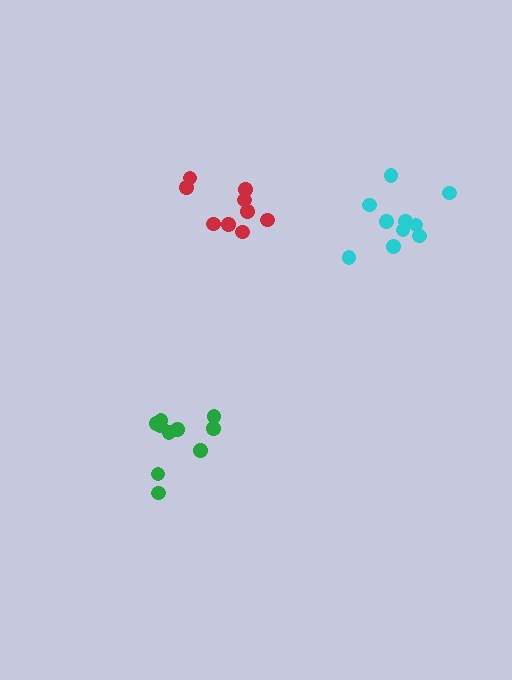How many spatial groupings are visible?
There are 3 spatial groupings.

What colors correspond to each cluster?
The clusters are colored: green, red, cyan.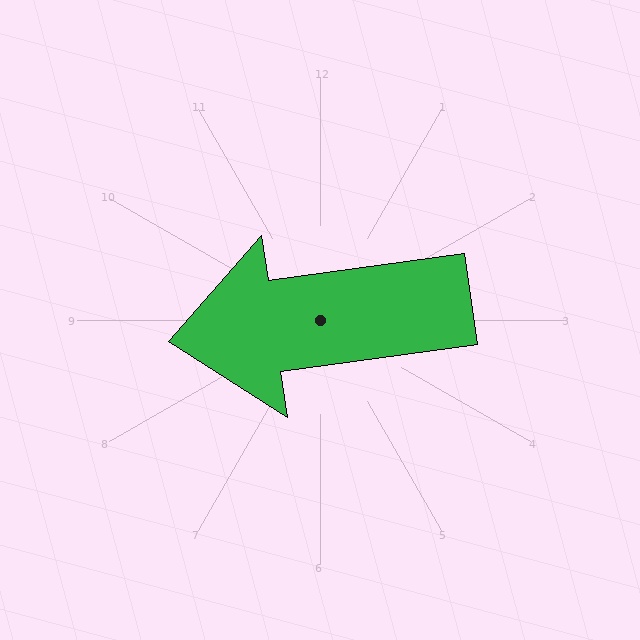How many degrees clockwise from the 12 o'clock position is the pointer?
Approximately 262 degrees.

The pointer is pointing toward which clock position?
Roughly 9 o'clock.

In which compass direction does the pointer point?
West.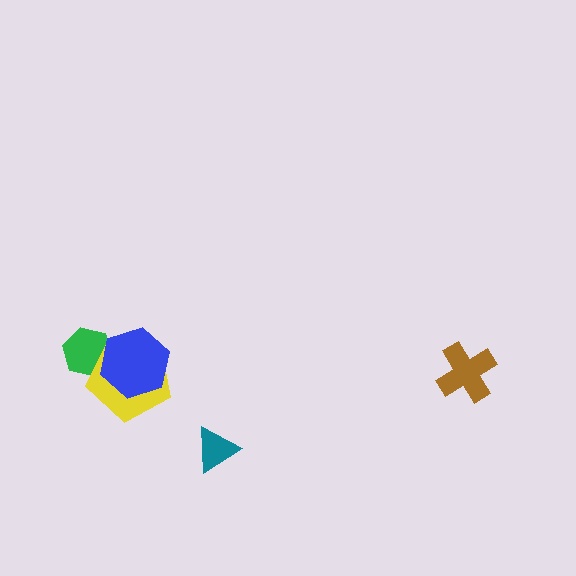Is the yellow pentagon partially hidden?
Yes, it is partially covered by another shape.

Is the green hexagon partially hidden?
Yes, it is partially covered by another shape.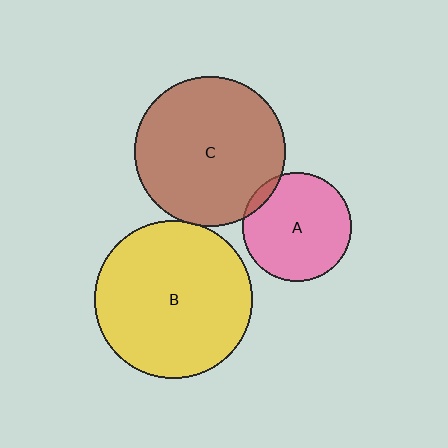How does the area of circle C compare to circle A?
Approximately 1.9 times.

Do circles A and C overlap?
Yes.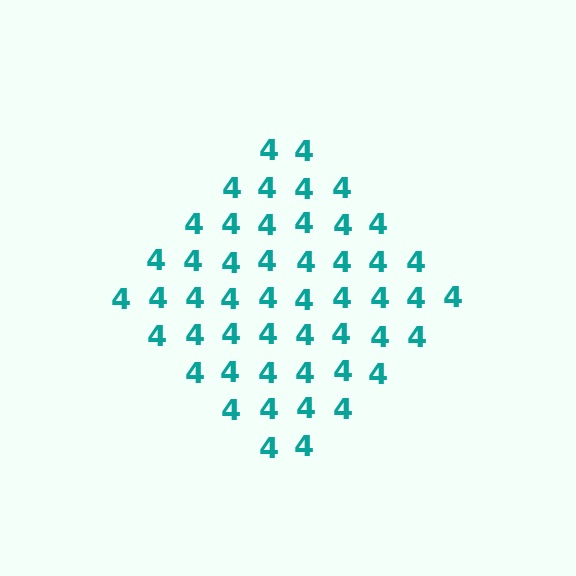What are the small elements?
The small elements are digit 4's.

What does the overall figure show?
The overall figure shows a diamond.